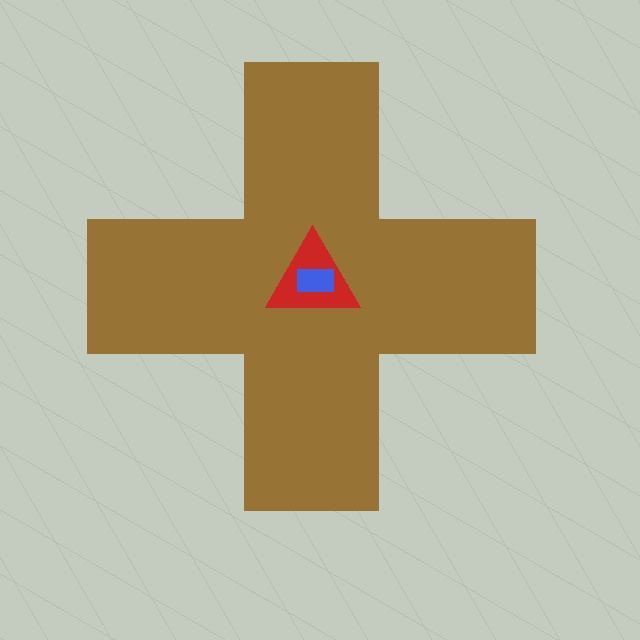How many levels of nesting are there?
3.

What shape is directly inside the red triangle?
The blue rectangle.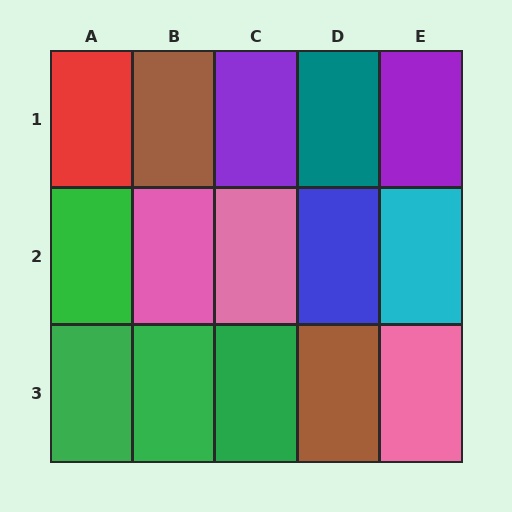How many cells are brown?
2 cells are brown.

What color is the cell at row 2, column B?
Pink.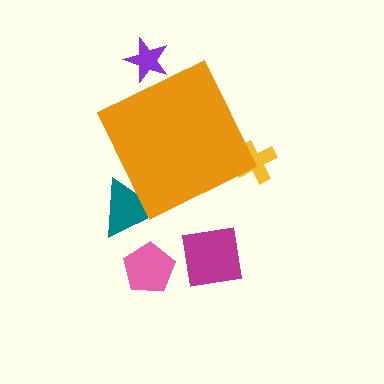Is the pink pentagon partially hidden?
No, the pink pentagon is fully visible.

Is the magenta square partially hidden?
No, the magenta square is fully visible.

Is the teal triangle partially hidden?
Yes, the teal triangle is partially hidden behind the orange diamond.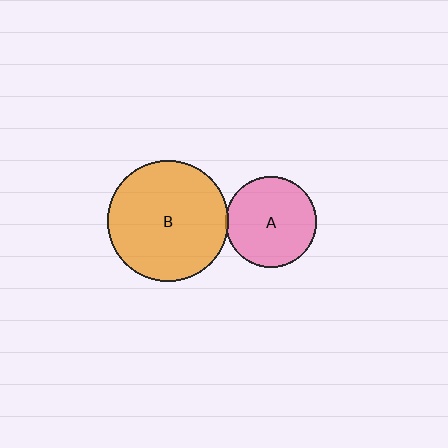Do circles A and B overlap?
Yes.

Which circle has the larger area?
Circle B (orange).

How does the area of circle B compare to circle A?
Approximately 1.8 times.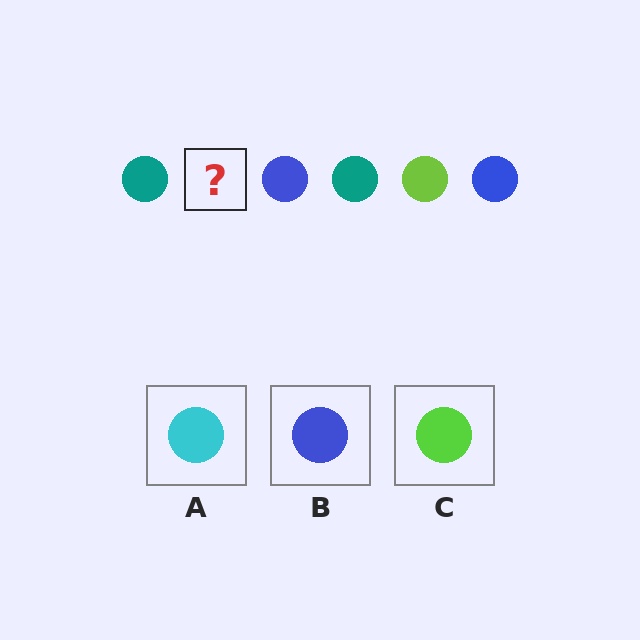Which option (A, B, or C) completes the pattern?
C.